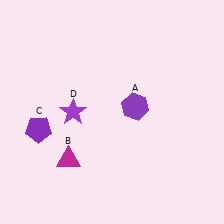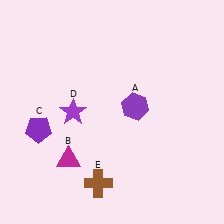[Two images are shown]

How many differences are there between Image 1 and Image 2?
There is 1 difference between the two images.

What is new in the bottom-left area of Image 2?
A brown cross (E) was added in the bottom-left area of Image 2.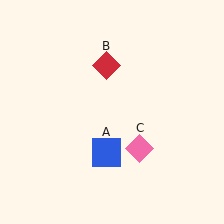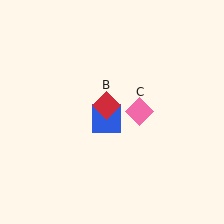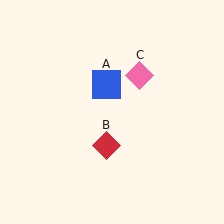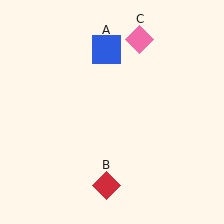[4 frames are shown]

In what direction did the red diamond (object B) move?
The red diamond (object B) moved down.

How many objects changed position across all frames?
3 objects changed position: blue square (object A), red diamond (object B), pink diamond (object C).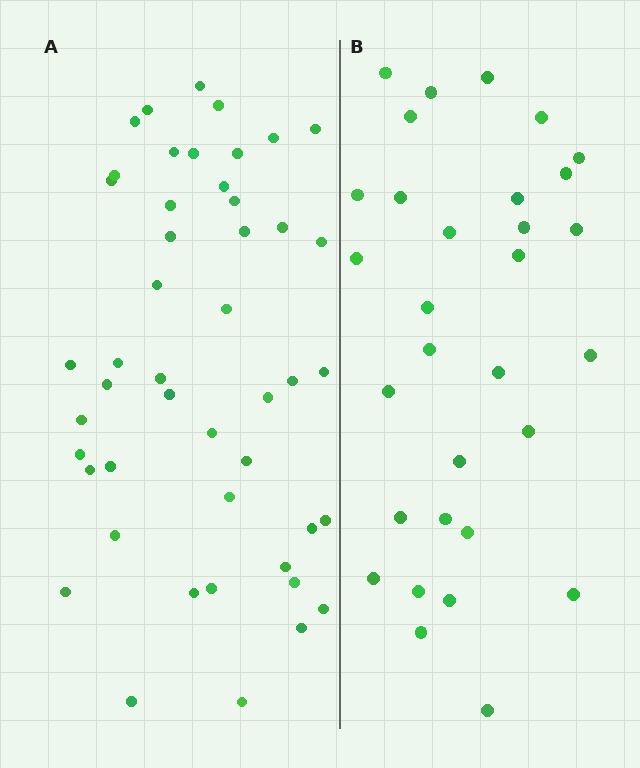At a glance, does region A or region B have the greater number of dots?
Region A (the left region) has more dots.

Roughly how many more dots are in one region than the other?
Region A has approximately 15 more dots than region B.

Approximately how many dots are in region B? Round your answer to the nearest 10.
About 30 dots. (The exact count is 31, which rounds to 30.)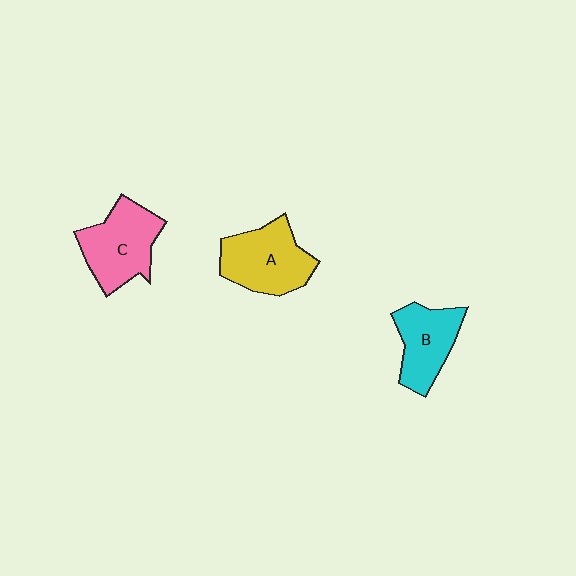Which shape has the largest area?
Shape A (yellow).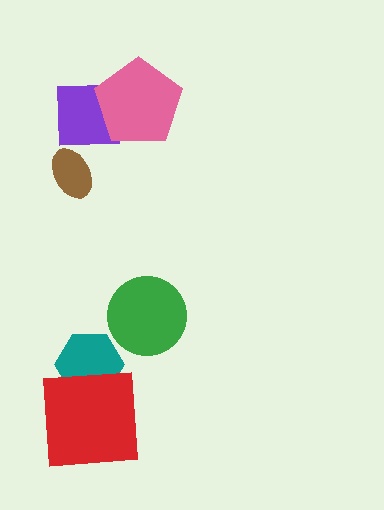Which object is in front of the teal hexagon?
The red square is in front of the teal hexagon.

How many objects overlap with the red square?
1 object overlaps with the red square.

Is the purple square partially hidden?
Yes, it is partially covered by another shape.